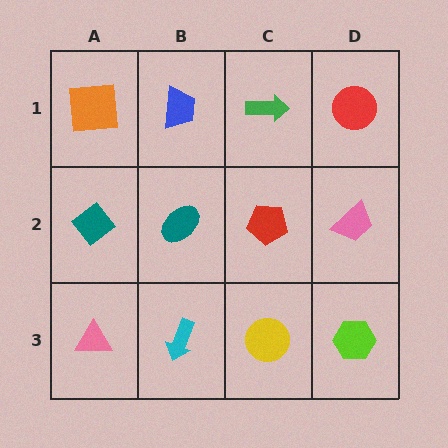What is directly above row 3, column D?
A pink trapezoid.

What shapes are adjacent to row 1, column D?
A pink trapezoid (row 2, column D), a green arrow (row 1, column C).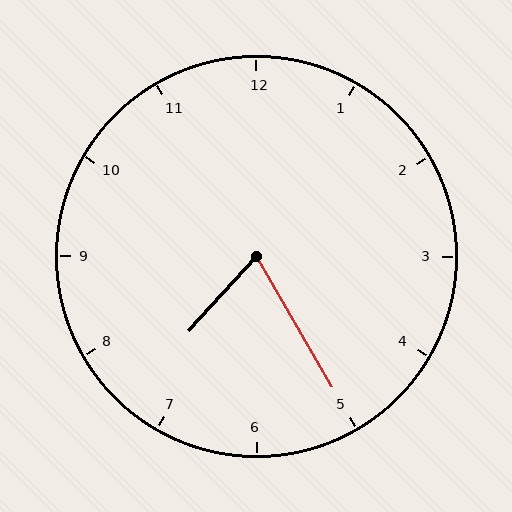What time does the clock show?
7:25.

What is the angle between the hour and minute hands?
Approximately 72 degrees.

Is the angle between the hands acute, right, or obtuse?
It is acute.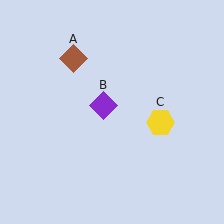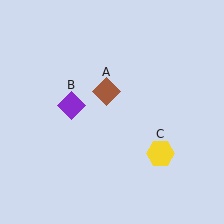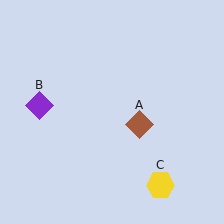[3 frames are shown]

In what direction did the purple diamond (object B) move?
The purple diamond (object B) moved left.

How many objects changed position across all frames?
3 objects changed position: brown diamond (object A), purple diamond (object B), yellow hexagon (object C).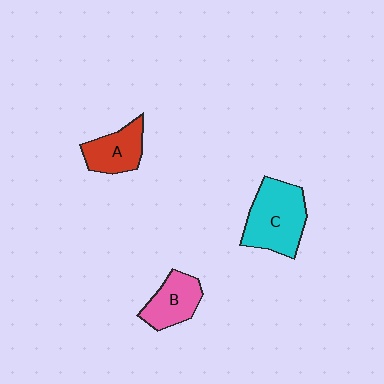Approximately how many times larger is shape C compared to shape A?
Approximately 1.6 times.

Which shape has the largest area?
Shape C (cyan).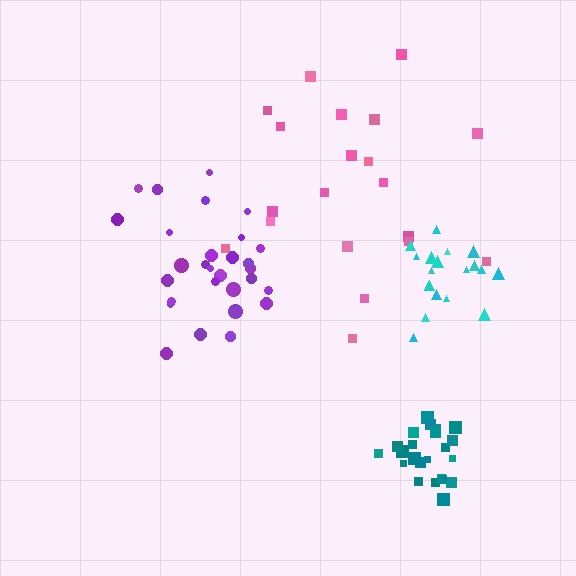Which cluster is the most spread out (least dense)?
Pink.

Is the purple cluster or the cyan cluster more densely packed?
Cyan.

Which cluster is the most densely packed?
Teal.